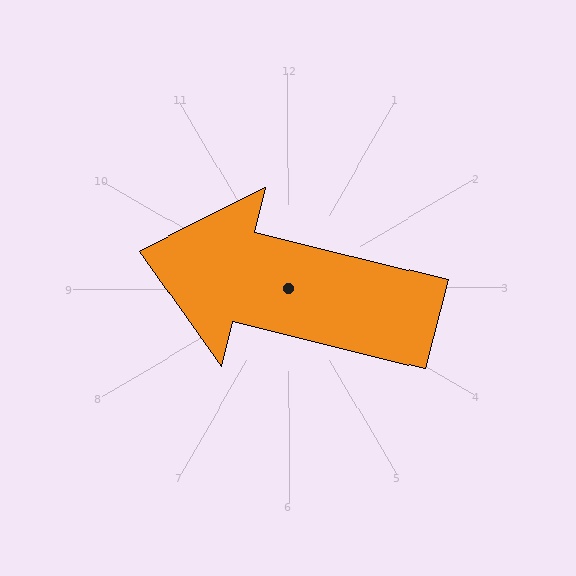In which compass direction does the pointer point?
West.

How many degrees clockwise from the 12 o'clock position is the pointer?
Approximately 284 degrees.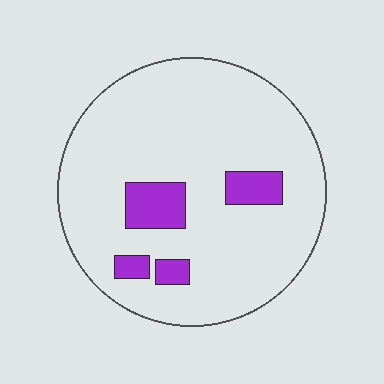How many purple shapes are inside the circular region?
4.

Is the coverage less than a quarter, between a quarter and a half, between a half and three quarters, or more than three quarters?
Less than a quarter.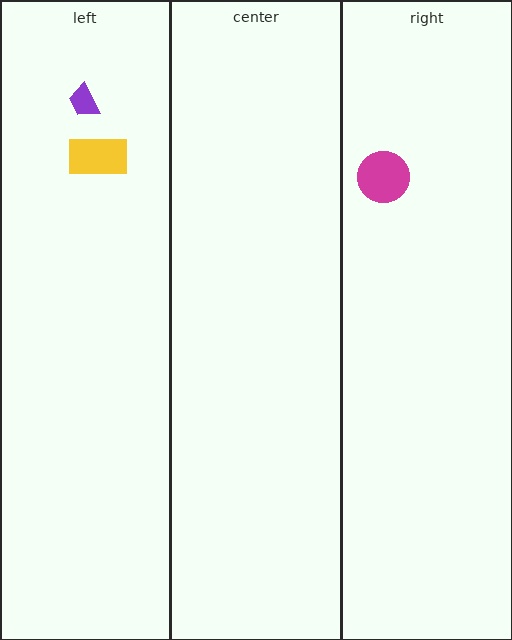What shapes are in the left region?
The purple trapezoid, the yellow rectangle.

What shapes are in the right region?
The magenta circle.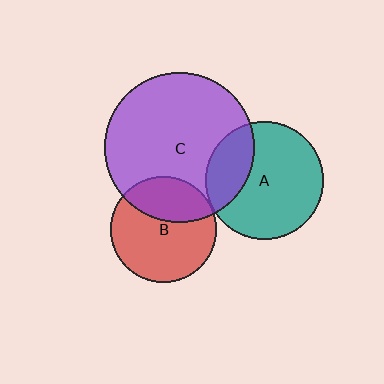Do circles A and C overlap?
Yes.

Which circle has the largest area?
Circle C (purple).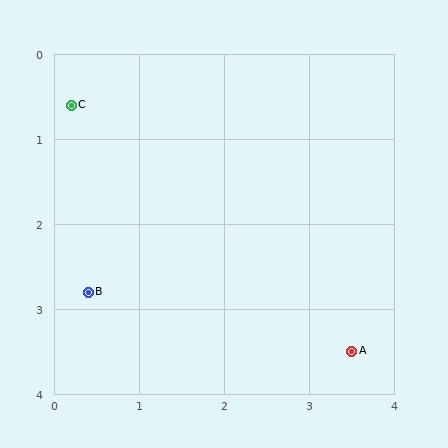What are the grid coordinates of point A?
Point A is at approximately (3.5, 3.5).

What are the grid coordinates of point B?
Point B is at approximately (0.4, 2.8).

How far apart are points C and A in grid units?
Points C and A are about 4.4 grid units apart.